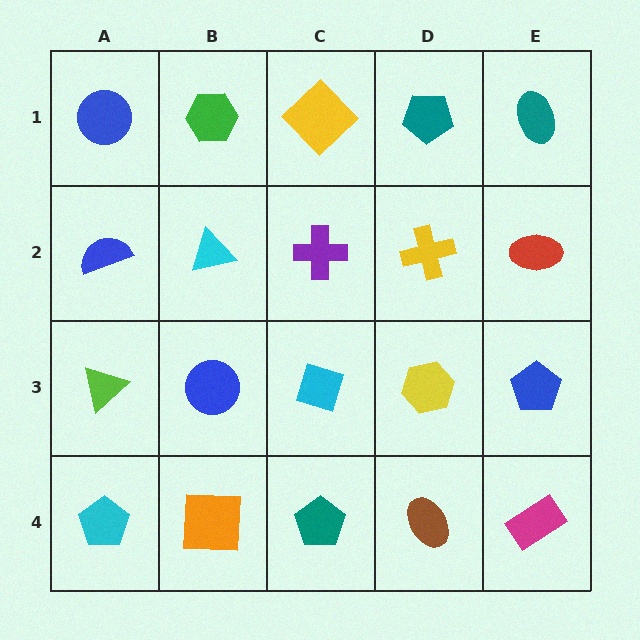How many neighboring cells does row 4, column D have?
3.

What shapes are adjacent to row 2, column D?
A teal pentagon (row 1, column D), a yellow hexagon (row 3, column D), a purple cross (row 2, column C), a red ellipse (row 2, column E).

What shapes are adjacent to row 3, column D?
A yellow cross (row 2, column D), a brown ellipse (row 4, column D), a cyan diamond (row 3, column C), a blue pentagon (row 3, column E).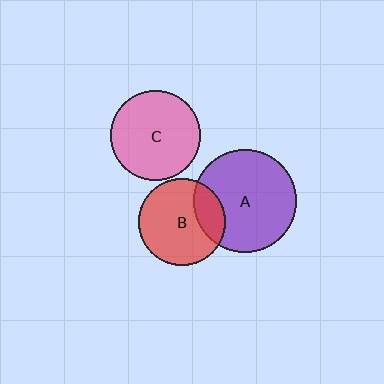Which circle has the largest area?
Circle A (purple).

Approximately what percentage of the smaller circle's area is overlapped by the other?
Approximately 20%.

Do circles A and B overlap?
Yes.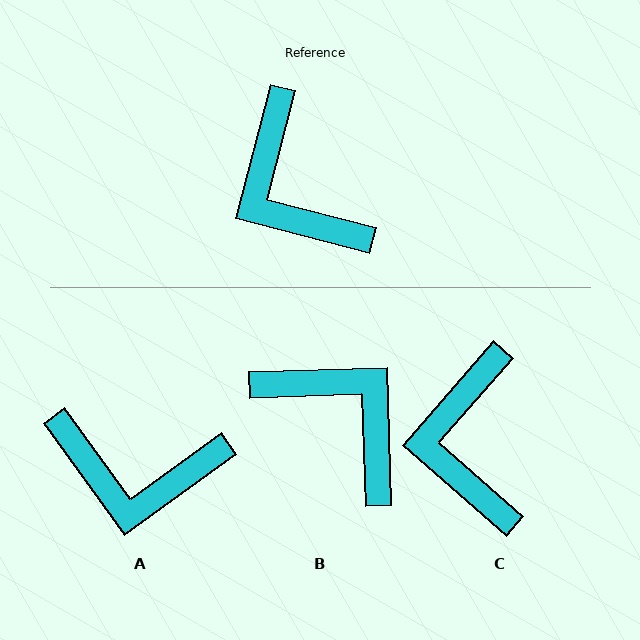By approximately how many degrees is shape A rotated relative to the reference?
Approximately 50 degrees counter-clockwise.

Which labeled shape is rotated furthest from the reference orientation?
B, about 164 degrees away.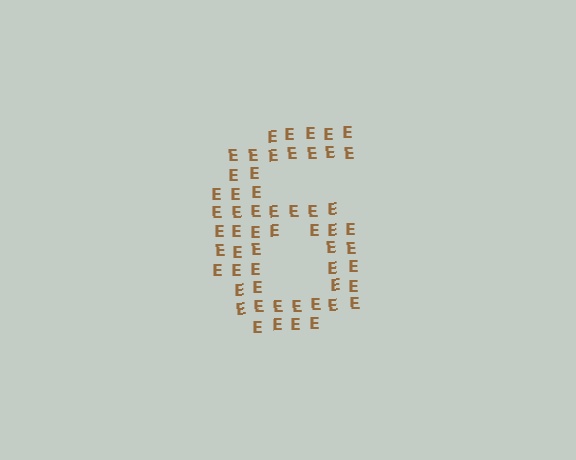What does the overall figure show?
The overall figure shows the digit 6.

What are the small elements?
The small elements are letter E's.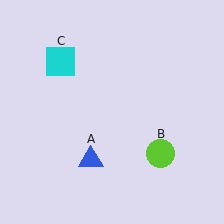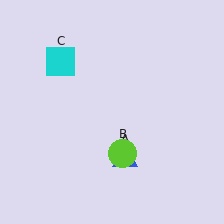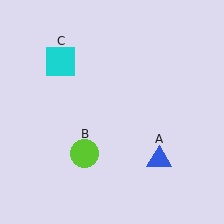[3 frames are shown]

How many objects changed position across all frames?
2 objects changed position: blue triangle (object A), lime circle (object B).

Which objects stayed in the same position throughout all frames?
Cyan square (object C) remained stationary.